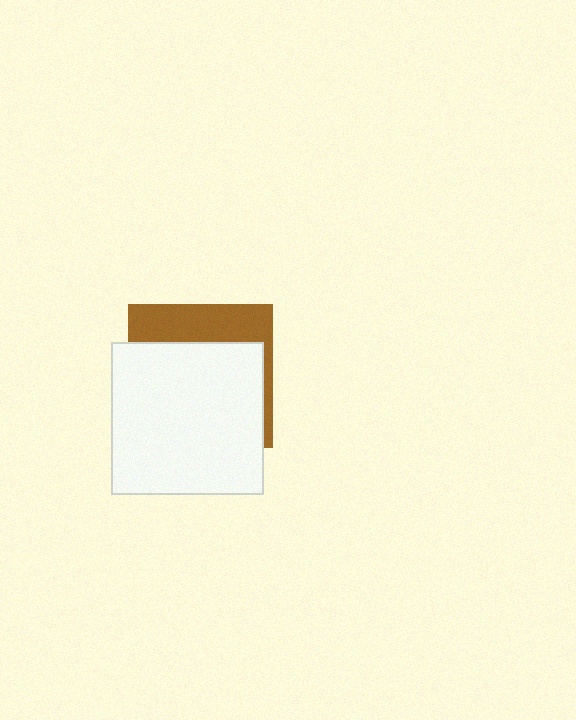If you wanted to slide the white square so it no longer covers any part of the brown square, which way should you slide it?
Slide it down — that is the most direct way to separate the two shapes.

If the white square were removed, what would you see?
You would see the complete brown square.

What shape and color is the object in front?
The object in front is a white square.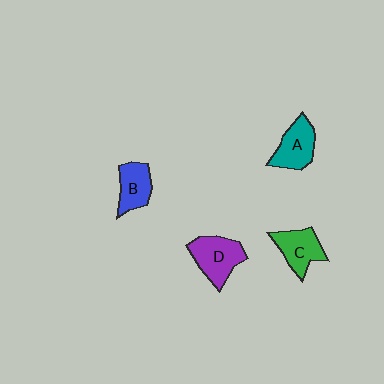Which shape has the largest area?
Shape D (purple).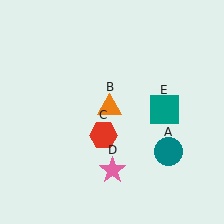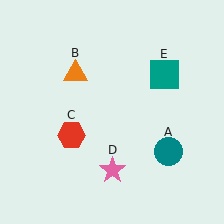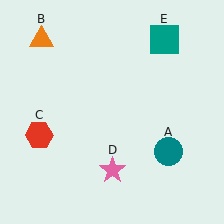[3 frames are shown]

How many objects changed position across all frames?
3 objects changed position: orange triangle (object B), red hexagon (object C), teal square (object E).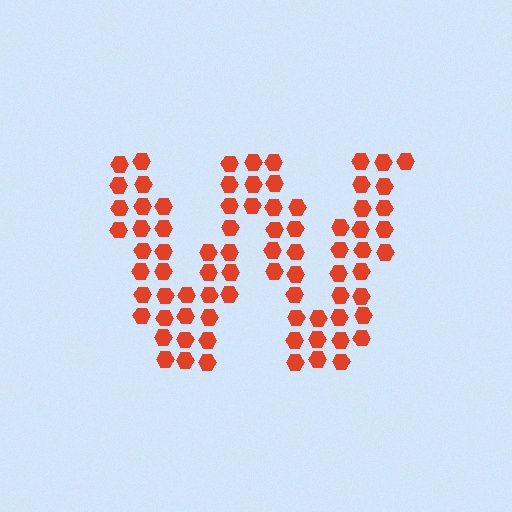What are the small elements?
The small elements are hexagons.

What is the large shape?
The large shape is the letter W.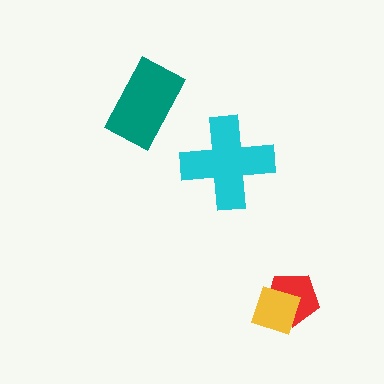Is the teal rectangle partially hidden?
No, no other shape covers it.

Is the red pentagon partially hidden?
Yes, it is partially covered by another shape.